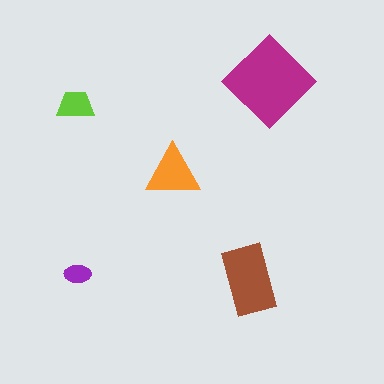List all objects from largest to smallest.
The magenta diamond, the brown rectangle, the orange triangle, the lime trapezoid, the purple ellipse.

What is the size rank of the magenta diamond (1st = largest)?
1st.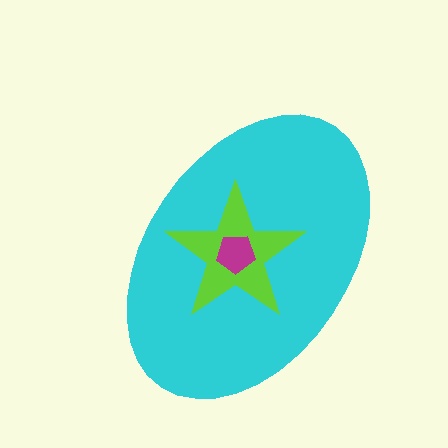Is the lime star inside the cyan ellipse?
Yes.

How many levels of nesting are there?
3.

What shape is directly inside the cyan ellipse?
The lime star.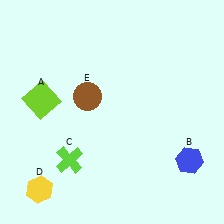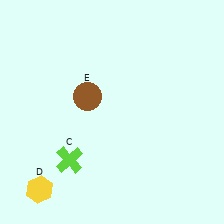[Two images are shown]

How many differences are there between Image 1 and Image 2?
There are 2 differences between the two images.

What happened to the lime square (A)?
The lime square (A) was removed in Image 2. It was in the top-left area of Image 1.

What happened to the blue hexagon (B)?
The blue hexagon (B) was removed in Image 2. It was in the bottom-right area of Image 1.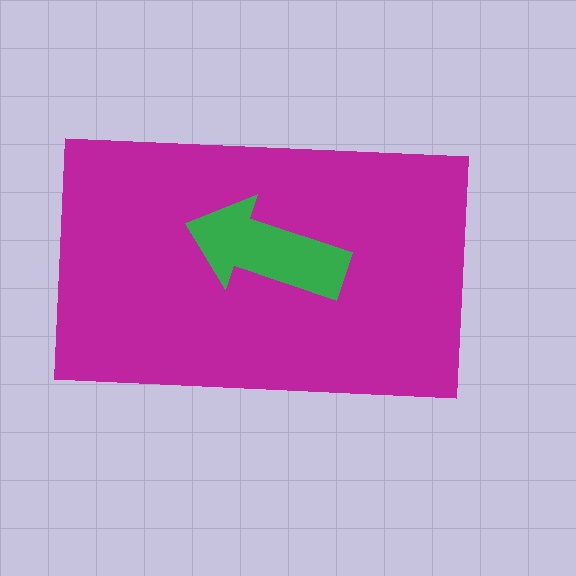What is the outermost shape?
The magenta rectangle.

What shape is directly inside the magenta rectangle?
The green arrow.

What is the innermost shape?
The green arrow.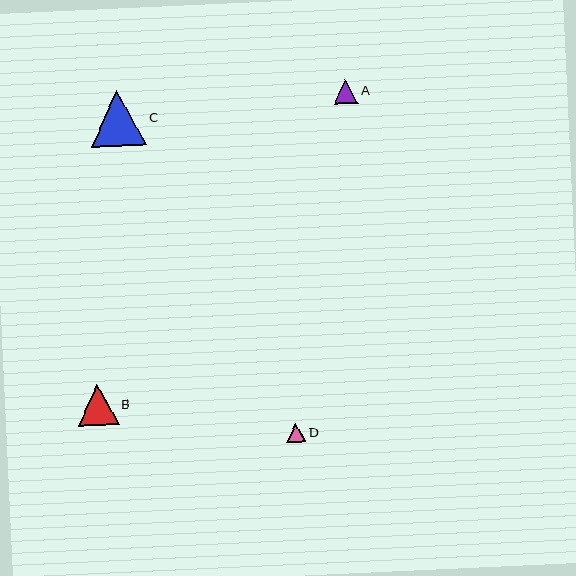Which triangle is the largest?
Triangle C is the largest with a size of approximately 56 pixels.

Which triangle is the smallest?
Triangle D is the smallest with a size of approximately 20 pixels.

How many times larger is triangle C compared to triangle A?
Triangle C is approximately 2.3 times the size of triangle A.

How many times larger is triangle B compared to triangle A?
Triangle B is approximately 1.7 times the size of triangle A.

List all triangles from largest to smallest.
From largest to smallest: C, B, A, D.